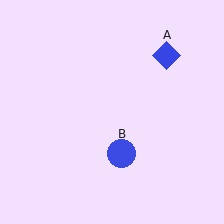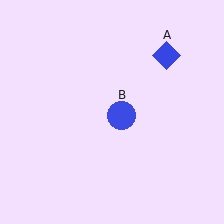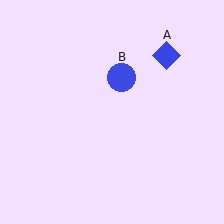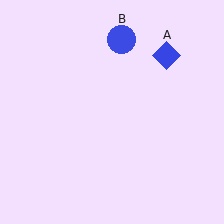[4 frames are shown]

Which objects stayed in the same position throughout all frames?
Blue diamond (object A) remained stationary.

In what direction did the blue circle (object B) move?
The blue circle (object B) moved up.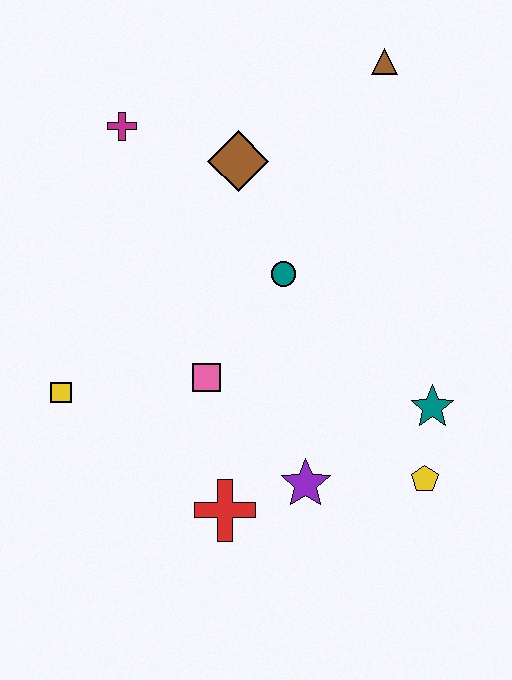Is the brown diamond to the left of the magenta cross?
No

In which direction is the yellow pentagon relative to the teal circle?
The yellow pentagon is below the teal circle.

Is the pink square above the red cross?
Yes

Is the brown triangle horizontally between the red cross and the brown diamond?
No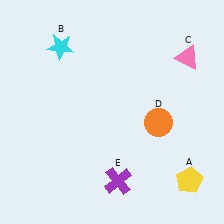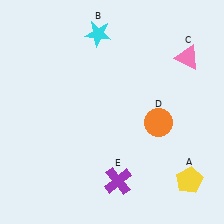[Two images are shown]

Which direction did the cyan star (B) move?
The cyan star (B) moved right.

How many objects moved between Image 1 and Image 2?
1 object moved between the two images.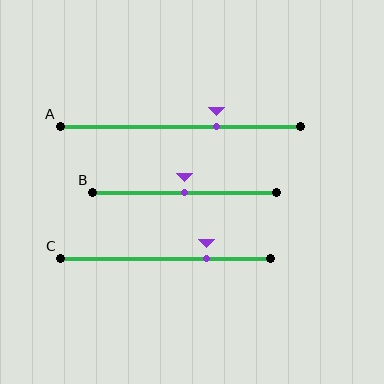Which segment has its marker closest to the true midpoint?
Segment B has its marker closest to the true midpoint.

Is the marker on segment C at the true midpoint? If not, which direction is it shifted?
No, the marker on segment C is shifted to the right by about 20% of the segment length.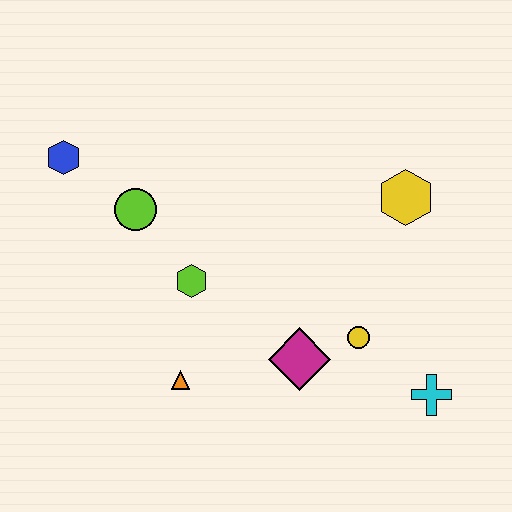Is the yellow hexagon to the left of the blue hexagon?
No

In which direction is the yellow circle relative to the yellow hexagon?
The yellow circle is below the yellow hexagon.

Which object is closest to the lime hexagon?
The lime circle is closest to the lime hexagon.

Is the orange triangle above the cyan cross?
Yes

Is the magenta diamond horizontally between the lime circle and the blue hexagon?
No